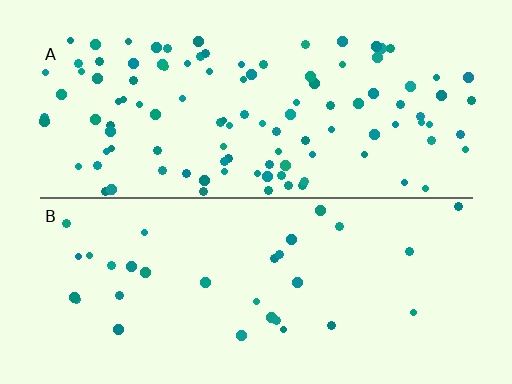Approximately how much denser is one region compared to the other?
Approximately 3.4× — region A over region B.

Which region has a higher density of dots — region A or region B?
A (the top).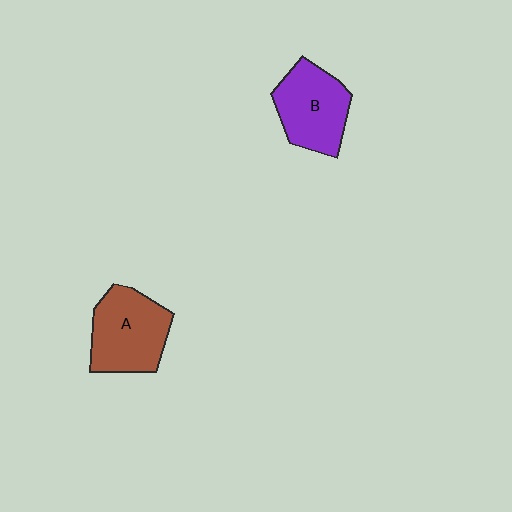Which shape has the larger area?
Shape A (brown).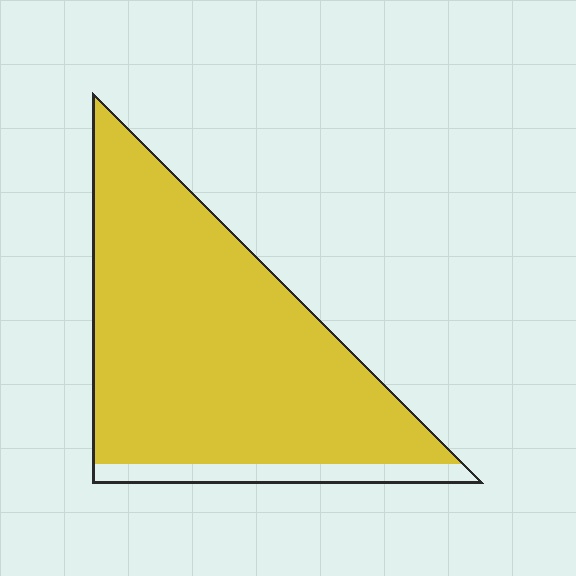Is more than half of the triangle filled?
Yes.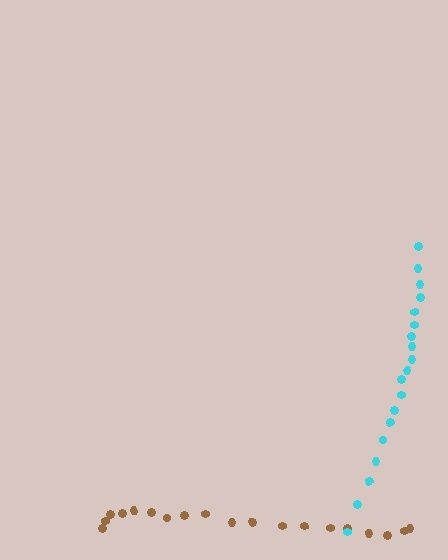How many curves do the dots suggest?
There are 2 distinct paths.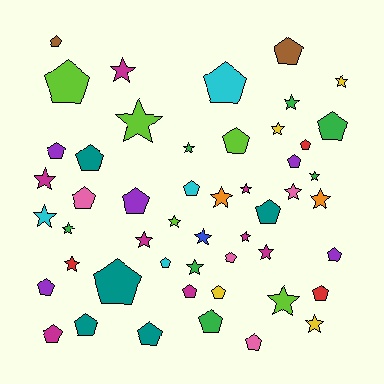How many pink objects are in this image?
There are 4 pink objects.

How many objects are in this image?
There are 50 objects.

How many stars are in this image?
There are 23 stars.